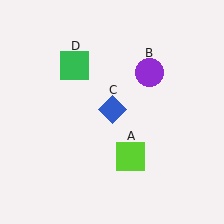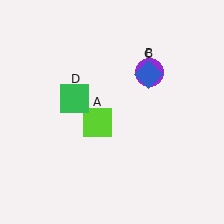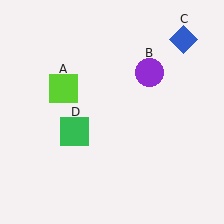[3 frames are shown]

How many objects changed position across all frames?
3 objects changed position: lime square (object A), blue diamond (object C), green square (object D).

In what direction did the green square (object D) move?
The green square (object D) moved down.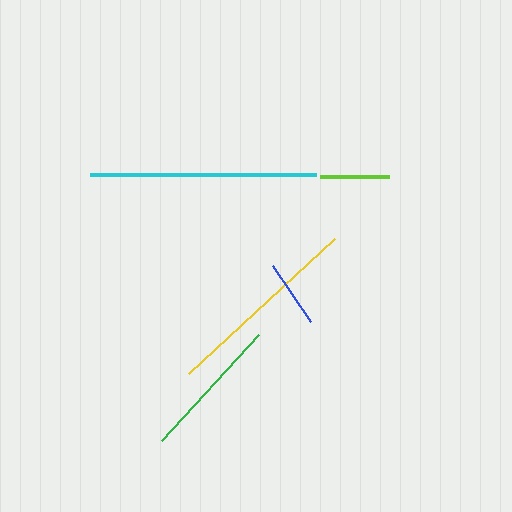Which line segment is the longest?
The cyan line is the longest at approximately 225 pixels.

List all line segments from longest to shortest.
From longest to shortest: cyan, yellow, green, lime, blue.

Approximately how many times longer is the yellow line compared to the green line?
The yellow line is approximately 1.4 times the length of the green line.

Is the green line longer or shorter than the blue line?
The green line is longer than the blue line.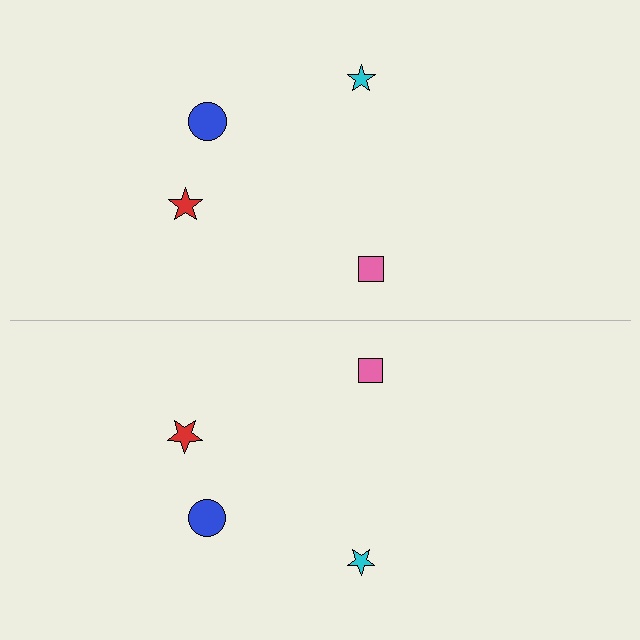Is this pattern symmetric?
Yes, this pattern has bilateral (reflection) symmetry.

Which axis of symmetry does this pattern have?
The pattern has a horizontal axis of symmetry running through the center of the image.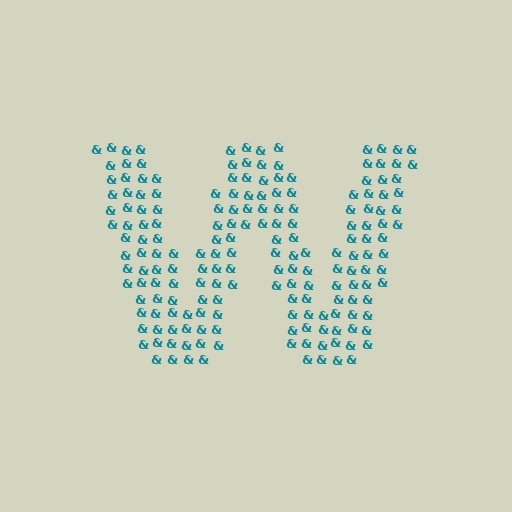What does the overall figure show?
The overall figure shows the letter W.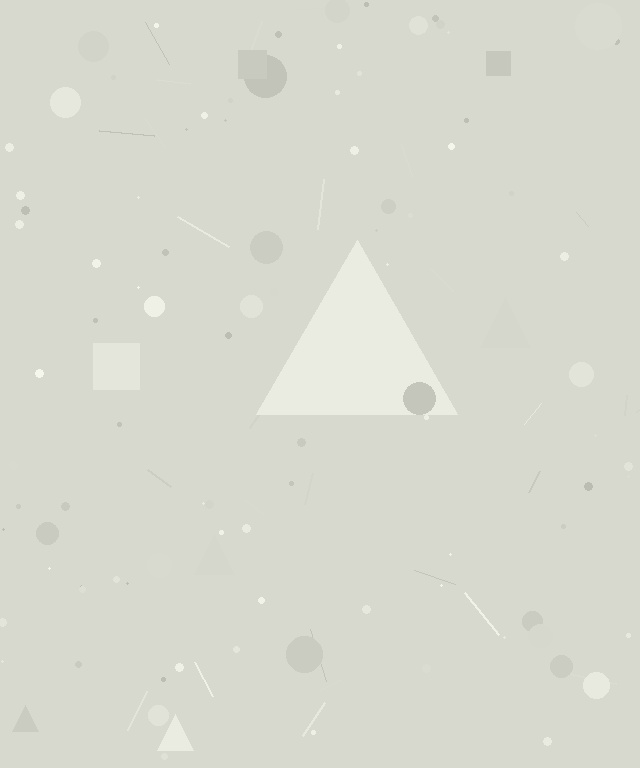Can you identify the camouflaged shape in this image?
The camouflaged shape is a triangle.